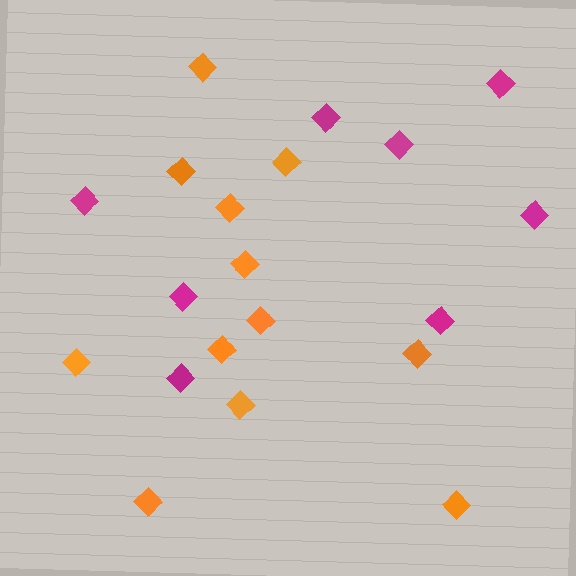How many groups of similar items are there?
There are 2 groups: one group of magenta diamonds (8) and one group of orange diamonds (12).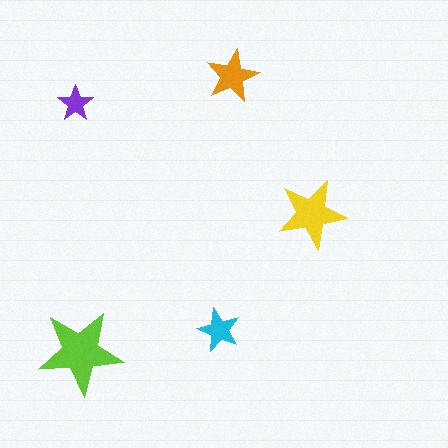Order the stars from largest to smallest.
the lime one, the yellow one, the orange one, the cyan one, the purple one.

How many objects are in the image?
There are 5 objects in the image.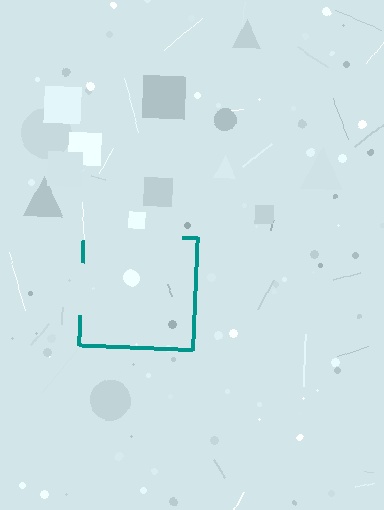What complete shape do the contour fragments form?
The contour fragments form a square.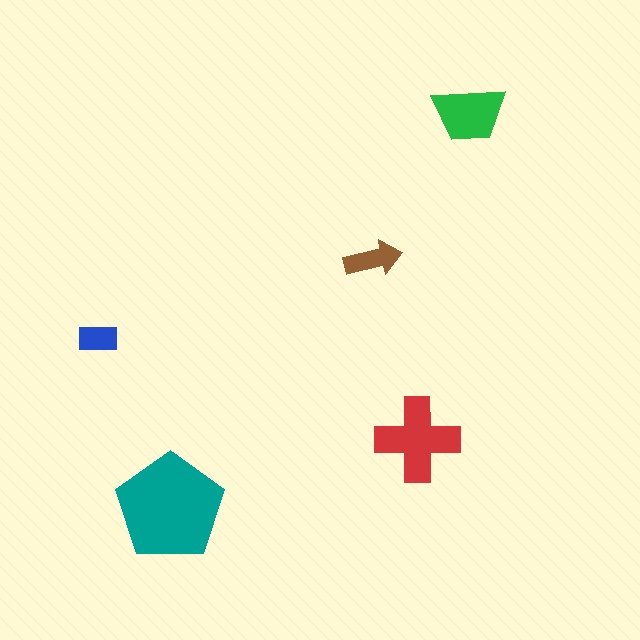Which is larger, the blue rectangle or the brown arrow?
The brown arrow.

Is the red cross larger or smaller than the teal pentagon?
Smaller.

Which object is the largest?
The teal pentagon.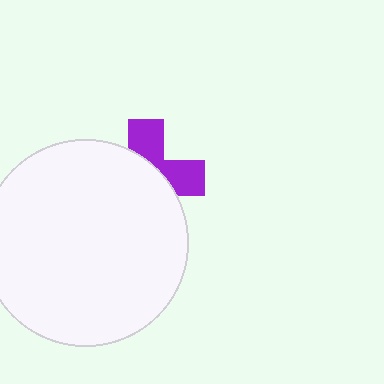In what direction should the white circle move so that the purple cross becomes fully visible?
The white circle should move toward the lower-left. That is the shortest direction to clear the overlap and leave the purple cross fully visible.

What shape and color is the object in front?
The object in front is a white circle.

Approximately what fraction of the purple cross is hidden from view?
Roughly 61% of the purple cross is hidden behind the white circle.